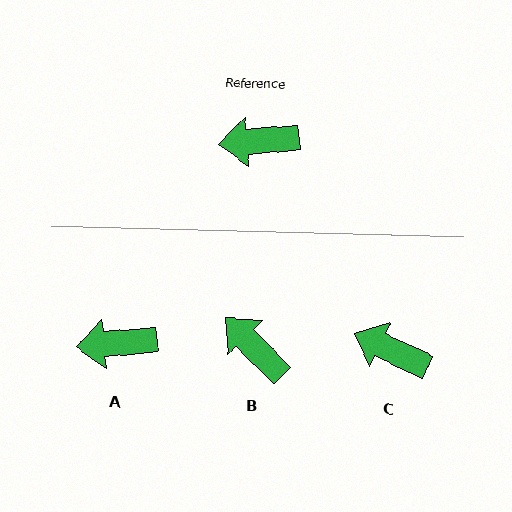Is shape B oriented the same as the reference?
No, it is off by about 51 degrees.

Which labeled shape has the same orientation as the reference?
A.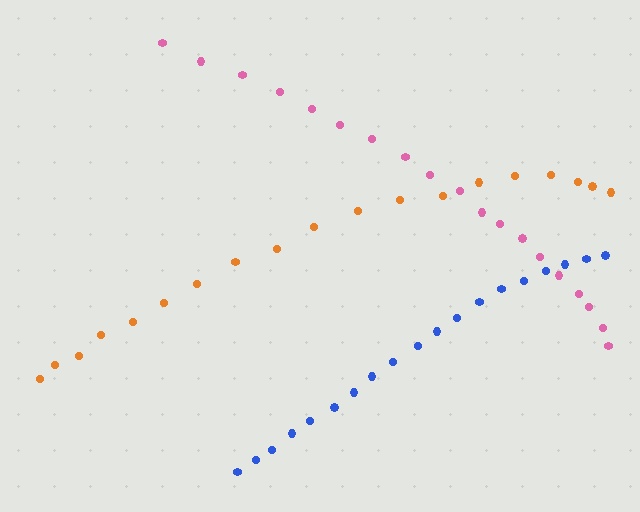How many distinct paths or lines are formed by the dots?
There are 3 distinct paths.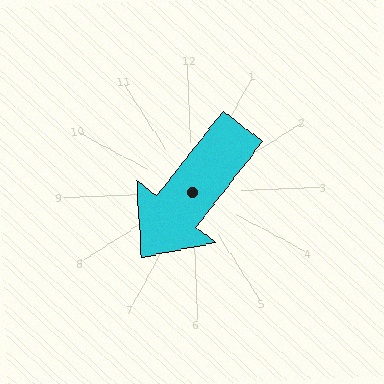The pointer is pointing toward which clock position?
Roughly 7 o'clock.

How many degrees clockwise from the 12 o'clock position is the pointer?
Approximately 220 degrees.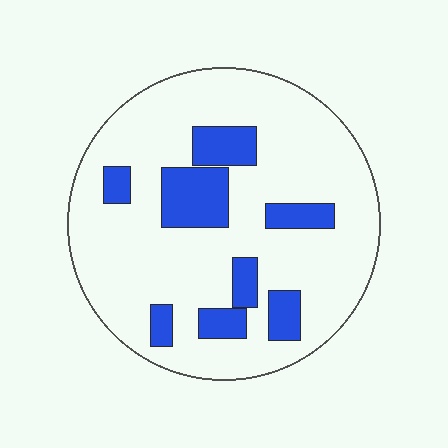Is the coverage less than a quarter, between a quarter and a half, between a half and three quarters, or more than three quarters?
Less than a quarter.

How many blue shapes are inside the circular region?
8.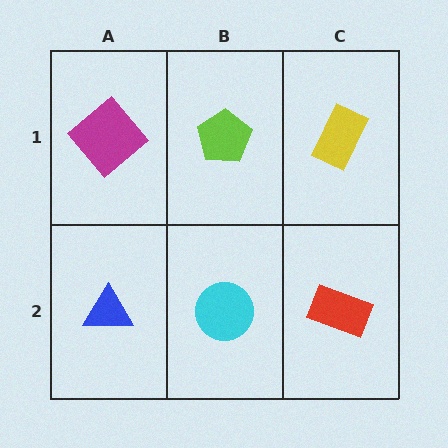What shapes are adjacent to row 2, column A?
A magenta diamond (row 1, column A), a cyan circle (row 2, column B).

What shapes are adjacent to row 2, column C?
A yellow rectangle (row 1, column C), a cyan circle (row 2, column B).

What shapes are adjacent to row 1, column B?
A cyan circle (row 2, column B), a magenta diamond (row 1, column A), a yellow rectangle (row 1, column C).